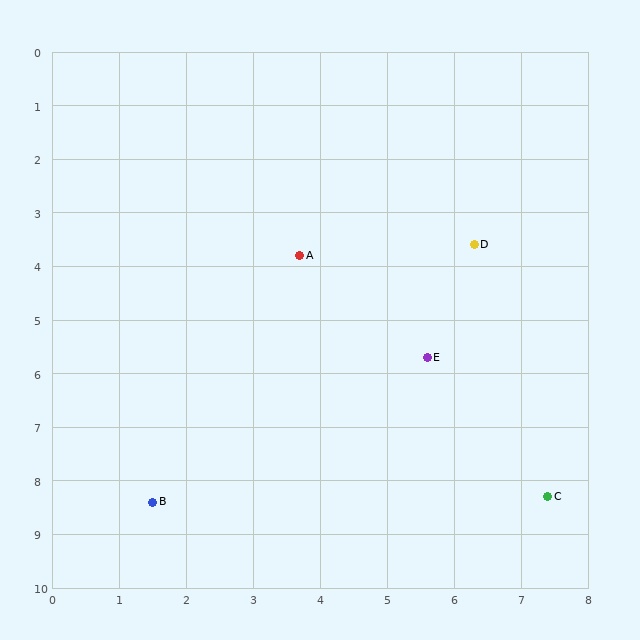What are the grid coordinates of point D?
Point D is at approximately (6.3, 3.6).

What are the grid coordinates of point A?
Point A is at approximately (3.7, 3.8).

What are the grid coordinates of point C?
Point C is at approximately (7.4, 8.3).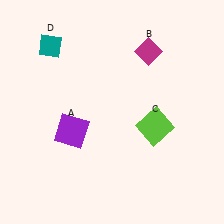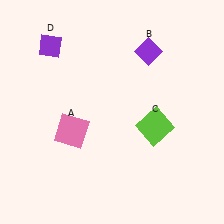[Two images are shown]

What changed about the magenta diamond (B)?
In Image 1, B is magenta. In Image 2, it changed to purple.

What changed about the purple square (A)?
In Image 1, A is purple. In Image 2, it changed to pink.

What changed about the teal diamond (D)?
In Image 1, D is teal. In Image 2, it changed to purple.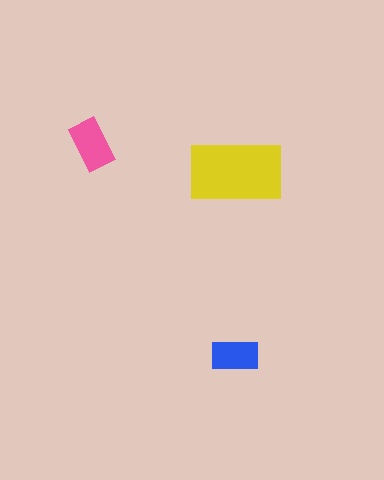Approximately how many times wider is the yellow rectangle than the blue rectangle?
About 2 times wider.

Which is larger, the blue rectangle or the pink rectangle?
The pink one.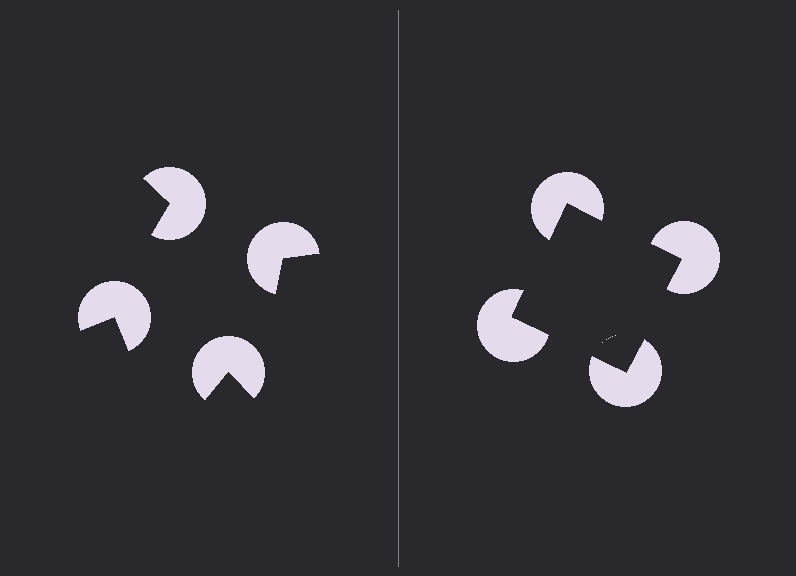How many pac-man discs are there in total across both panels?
8 — 4 on each side.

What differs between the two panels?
The pac-man discs are positioned identically on both sides; only the wedge orientations differ. On the right they align to a square; on the left they are misaligned.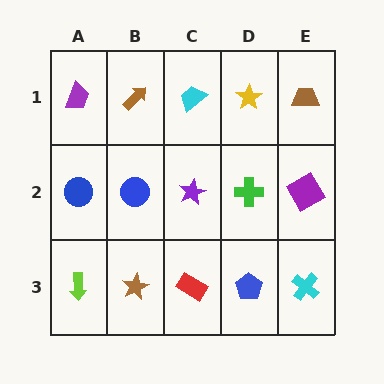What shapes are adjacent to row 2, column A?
A purple trapezoid (row 1, column A), a lime arrow (row 3, column A), a blue circle (row 2, column B).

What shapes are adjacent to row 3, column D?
A green cross (row 2, column D), a red rectangle (row 3, column C), a cyan cross (row 3, column E).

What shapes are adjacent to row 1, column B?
A blue circle (row 2, column B), a purple trapezoid (row 1, column A), a cyan trapezoid (row 1, column C).